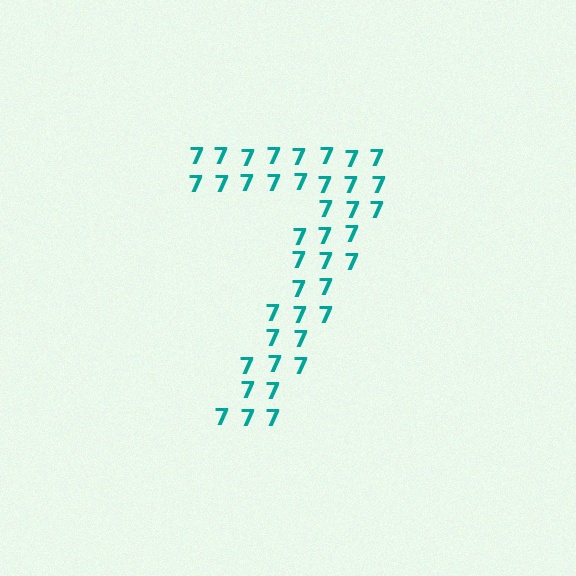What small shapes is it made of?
It is made of small digit 7's.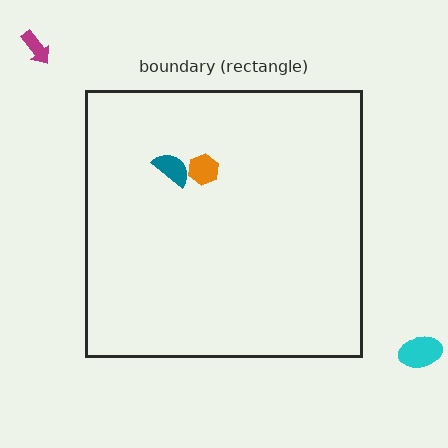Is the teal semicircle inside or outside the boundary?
Inside.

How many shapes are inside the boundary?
2 inside, 2 outside.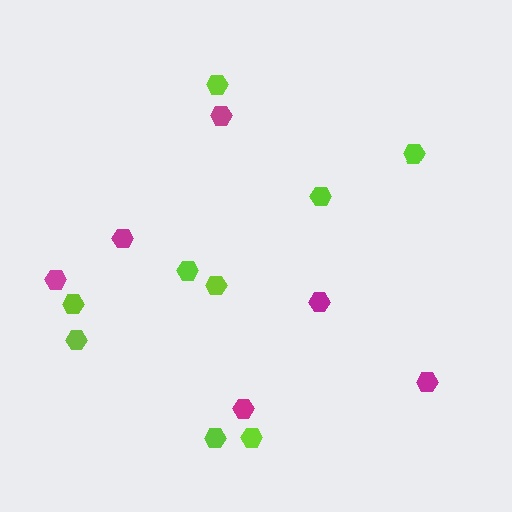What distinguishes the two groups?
There are 2 groups: one group of lime hexagons (9) and one group of magenta hexagons (6).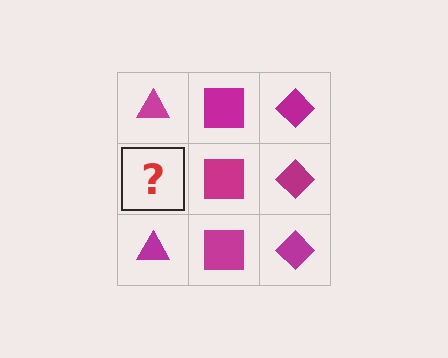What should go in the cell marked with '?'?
The missing cell should contain a magenta triangle.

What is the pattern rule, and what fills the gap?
The rule is that each column has a consistent shape. The gap should be filled with a magenta triangle.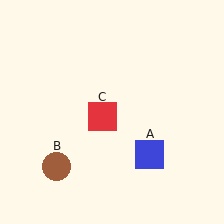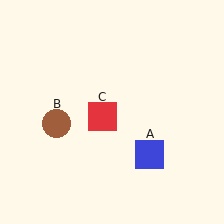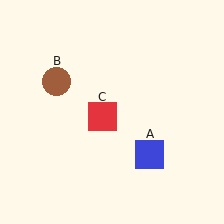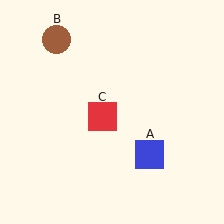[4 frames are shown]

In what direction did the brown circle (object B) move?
The brown circle (object B) moved up.